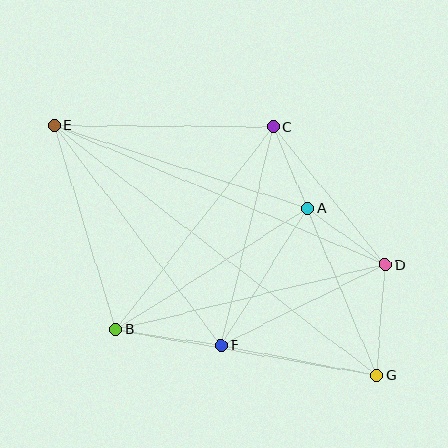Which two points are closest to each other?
Points A and C are closest to each other.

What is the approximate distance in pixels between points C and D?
The distance between C and D is approximately 177 pixels.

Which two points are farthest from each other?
Points E and G are farthest from each other.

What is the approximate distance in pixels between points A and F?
The distance between A and F is approximately 162 pixels.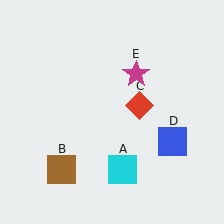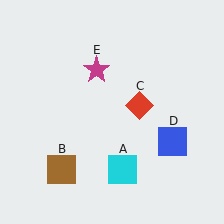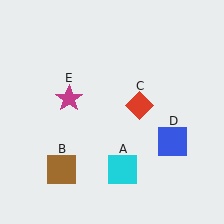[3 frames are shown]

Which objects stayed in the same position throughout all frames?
Cyan square (object A) and brown square (object B) and red diamond (object C) and blue square (object D) remained stationary.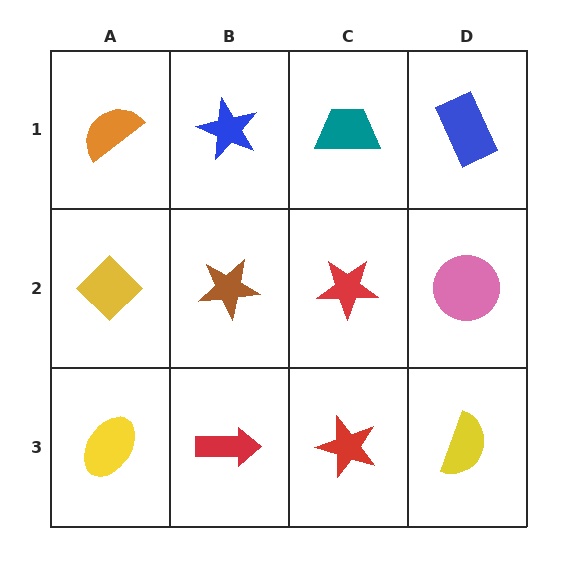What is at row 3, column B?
A red arrow.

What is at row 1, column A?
An orange semicircle.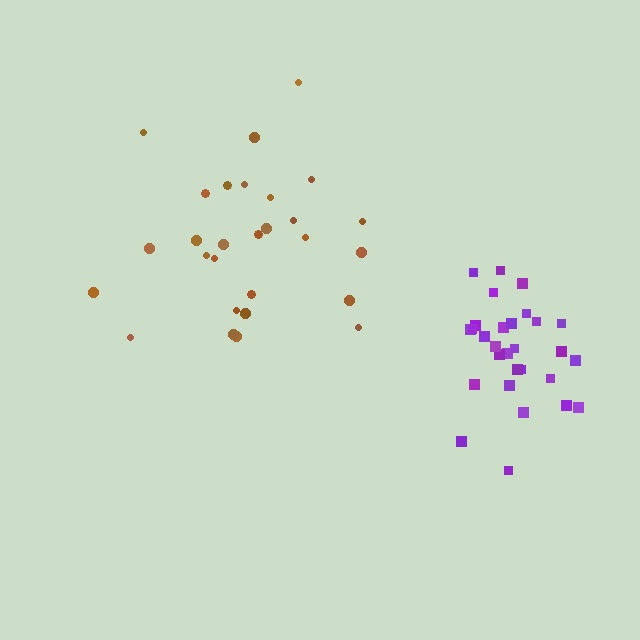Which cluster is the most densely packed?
Purple.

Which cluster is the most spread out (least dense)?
Brown.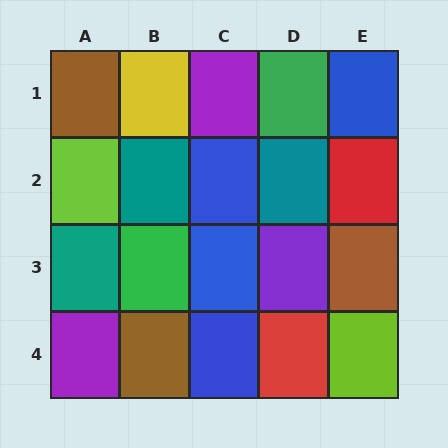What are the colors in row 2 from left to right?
Lime, teal, blue, teal, red.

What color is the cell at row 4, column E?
Lime.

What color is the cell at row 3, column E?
Brown.